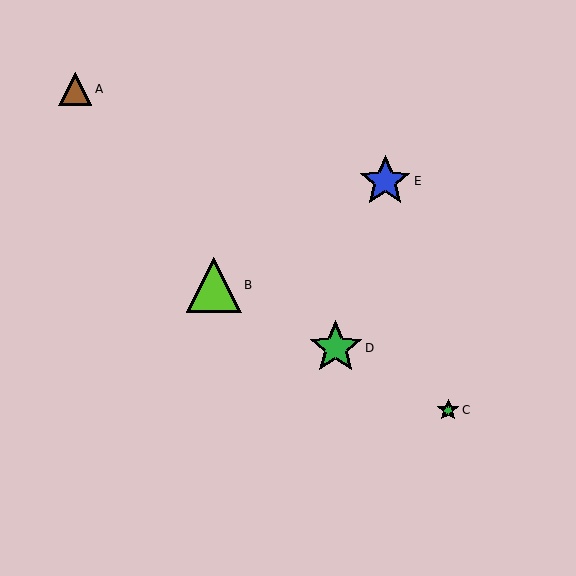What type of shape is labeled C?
Shape C is a green star.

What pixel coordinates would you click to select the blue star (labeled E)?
Click at (385, 181) to select the blue star E.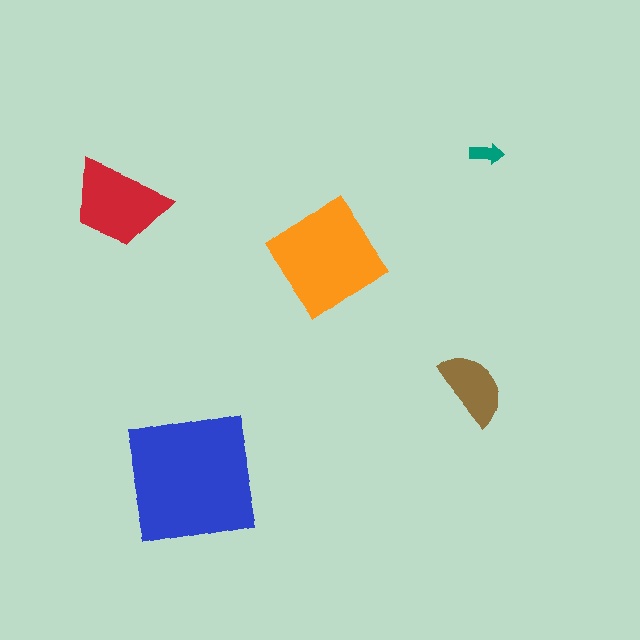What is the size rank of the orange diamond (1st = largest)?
2nd.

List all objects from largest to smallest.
The blue square, the orange diamond, the red trapezoid, the brown semicircle, the teal arrow.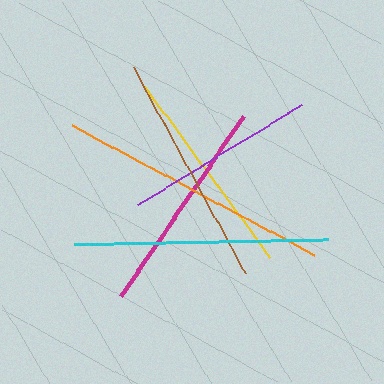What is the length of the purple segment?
The purple segment is approximately 192 pixels long.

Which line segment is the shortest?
The purple line is the shortest at approximately 192 pixels.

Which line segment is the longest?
The orange line is the longest at approximately 275 pixels.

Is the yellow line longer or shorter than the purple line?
The yellow line is longer than the purple line.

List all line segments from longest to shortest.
From longest to shortest: orange, cyan, brown, magenta, yellow, purple.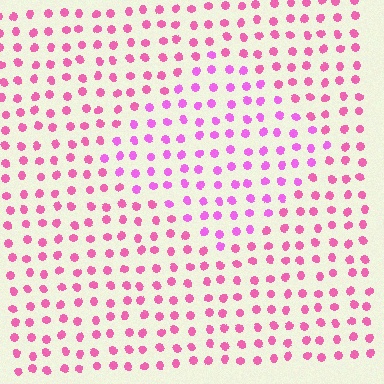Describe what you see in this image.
The image is filled with small pink elements in a uniform arrangement. A diamond-shaped region is visible where the elements are tinted to a slightly different hue, forming a subtle color boundary.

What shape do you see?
I see a diamond.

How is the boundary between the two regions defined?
The boundary is defined purely by a slight shift in hue (about 26 degrees). Spacing, size, and orientation are identical on both sides.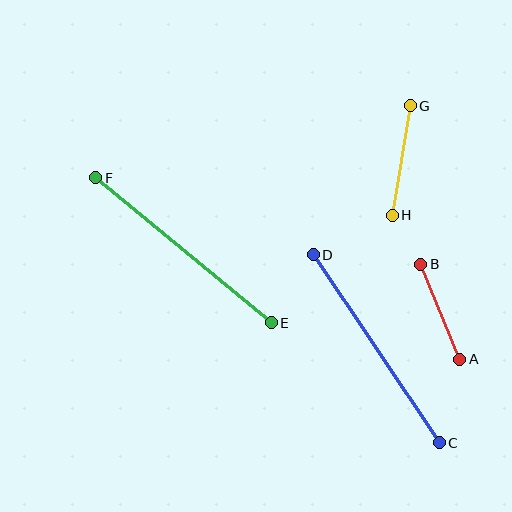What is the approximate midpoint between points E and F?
The midpoint is at approximately (184, 250) pixels.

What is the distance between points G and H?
The distance is approximately 111 pixels.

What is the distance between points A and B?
The distance is approximately 103 pixels.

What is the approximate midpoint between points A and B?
The midpoint is at approximately (440, 312) pixels.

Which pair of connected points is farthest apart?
Points E and F are farthest apart.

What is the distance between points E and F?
The distance is approximately 228 pixels.